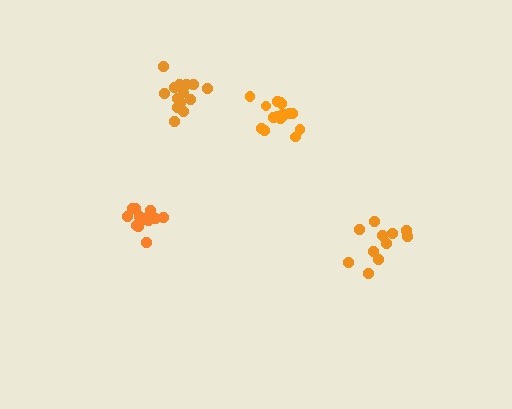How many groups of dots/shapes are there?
There are 4 groups.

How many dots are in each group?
Group 1: 11 dots, Group 2: 15 dots, Group 3: 17 dots, Group 4: 16 dots (59 total).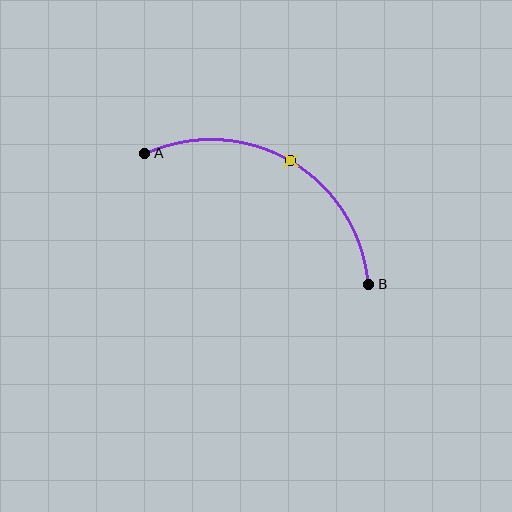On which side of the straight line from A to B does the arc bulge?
The arc bulges above the straight line connecting A and B.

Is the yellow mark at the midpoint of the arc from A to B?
Yes. The yellow mark lies on the arc at equal arc-length from both A and B — it is the arc midpoint.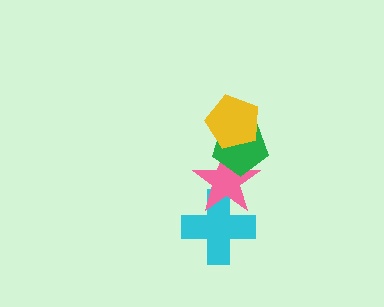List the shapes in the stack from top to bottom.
From top to bottom: the yellow pentagon, the green pentagon, the pink star, the cyan cross.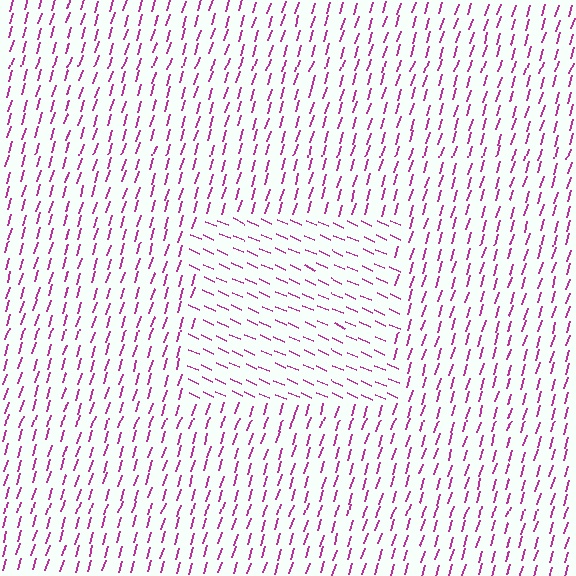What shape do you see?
I see a rectangle.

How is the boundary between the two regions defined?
The boundary is defined purely by a change in line orientation (approximately 83 degrees difference). All lines are the same color and thickness.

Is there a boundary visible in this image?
Yes, there is a texture boundary formed by a change in line orientation.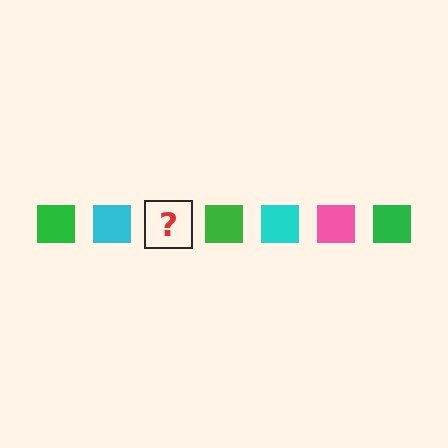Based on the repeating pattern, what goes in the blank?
The blank should be a pink square.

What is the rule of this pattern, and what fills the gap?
The rule is that the pattern cycles through green, cyan, pink squares. The gap should be filled with a pink square.